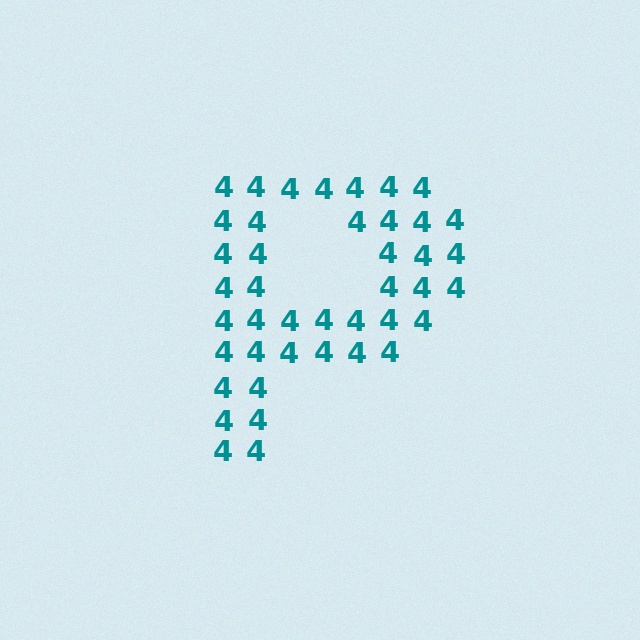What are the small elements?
The small elements are digit 4's.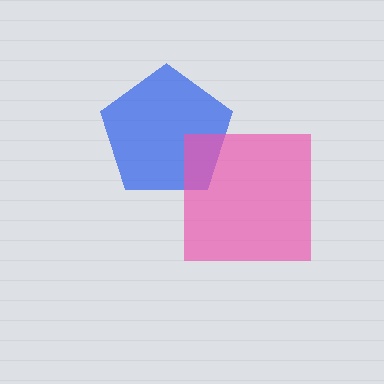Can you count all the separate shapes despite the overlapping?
Yes, there are 2 separate shapes.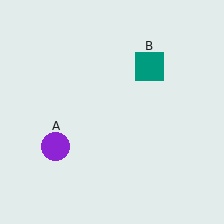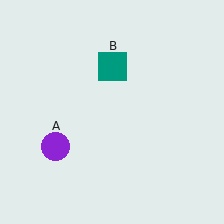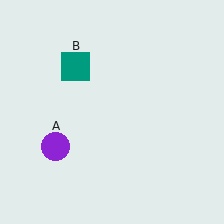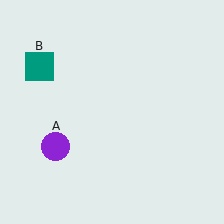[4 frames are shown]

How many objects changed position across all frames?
1 object changed position: teal square (object B).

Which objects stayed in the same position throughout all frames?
Purple circle (object A) remained stationary.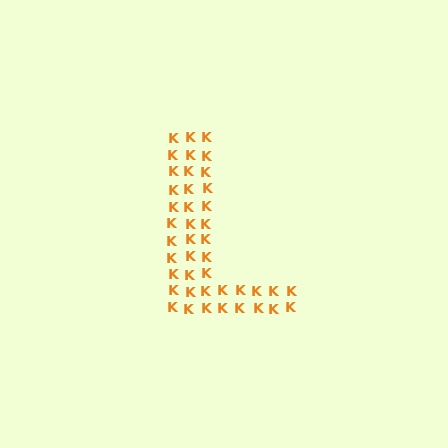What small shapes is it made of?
It is made of small letter K's.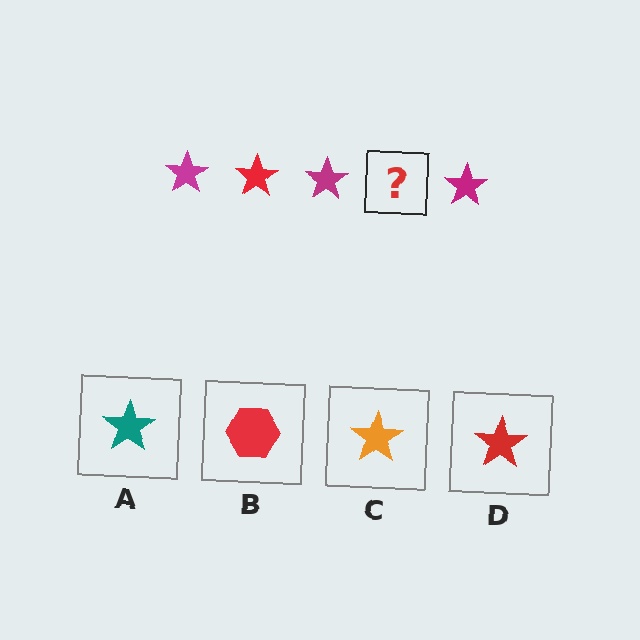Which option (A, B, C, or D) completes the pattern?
D.